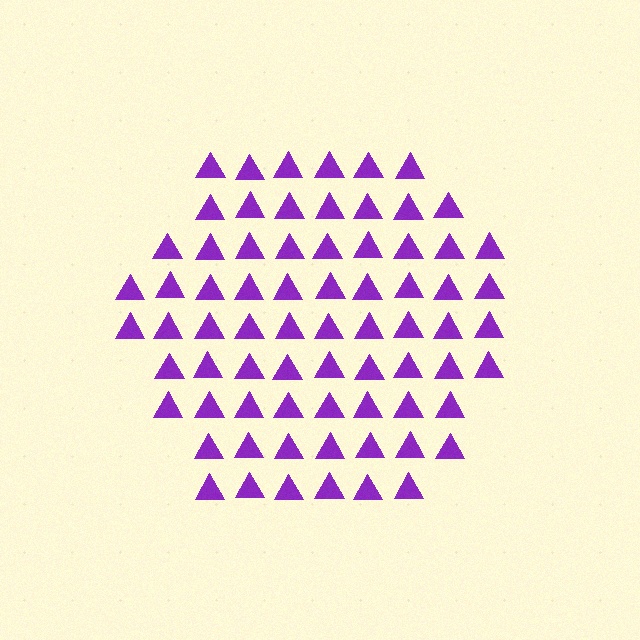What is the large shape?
The large shape is a hexagon.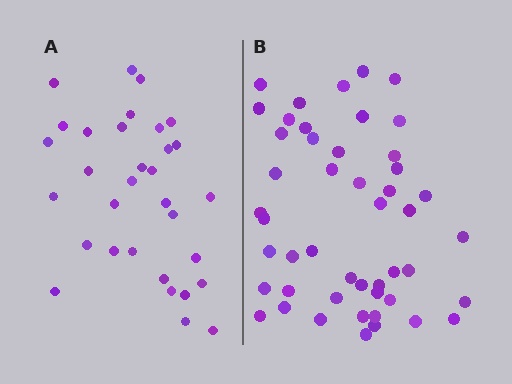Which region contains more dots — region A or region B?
Region B (the right region) has more dots.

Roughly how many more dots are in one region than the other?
Region B has approximately 15 more dots than region A.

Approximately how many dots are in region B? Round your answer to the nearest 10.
About 50 dots. (The exact count is 48, which rounds to 50.)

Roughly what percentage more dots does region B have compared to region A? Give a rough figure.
About 50% more.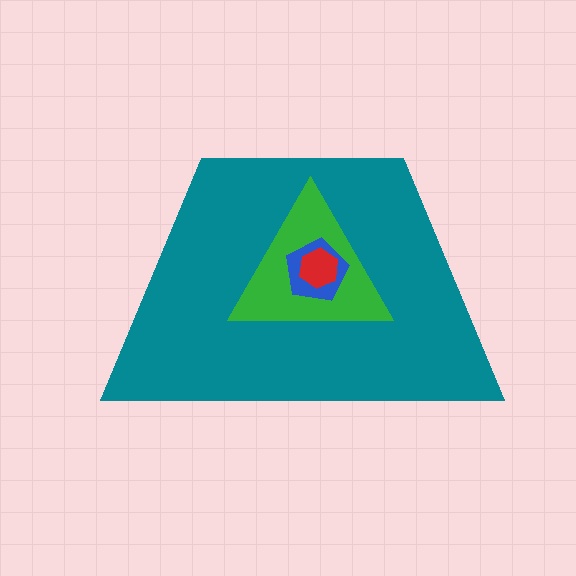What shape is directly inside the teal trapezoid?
The green triangle.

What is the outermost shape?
The teal trapezoid.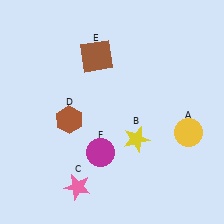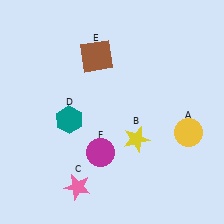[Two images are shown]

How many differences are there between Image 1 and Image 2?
There is 1 difference between the two images.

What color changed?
The hexagon (D) changed from brown in Image 1 to teal in Image 2.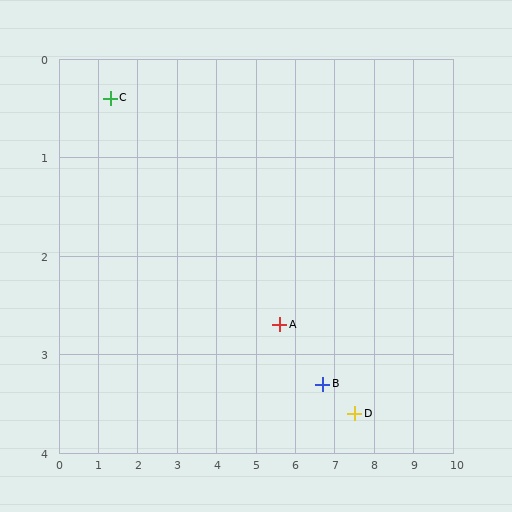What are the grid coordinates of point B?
Point B is at approximately (6.7, 3.3).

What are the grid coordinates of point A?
Point A is at approximately (5.6, 2.7).